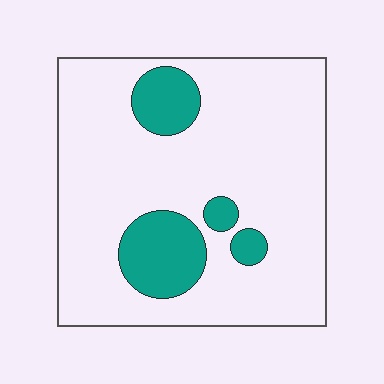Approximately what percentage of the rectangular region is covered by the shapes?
Approximately 15%.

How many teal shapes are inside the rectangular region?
4.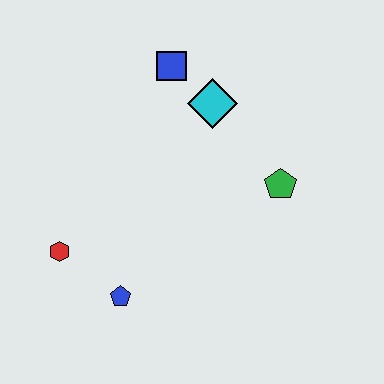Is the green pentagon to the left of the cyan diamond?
No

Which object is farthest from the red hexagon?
The green pentagon is farthest from the red hexagon.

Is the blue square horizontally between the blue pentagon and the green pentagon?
Yes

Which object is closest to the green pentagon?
The cyan diamond is closest to the green pentagon.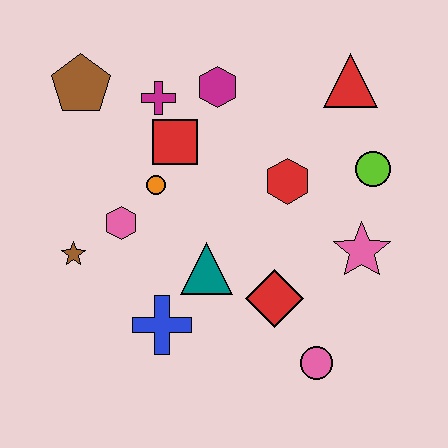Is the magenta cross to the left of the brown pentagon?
No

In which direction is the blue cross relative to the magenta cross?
The blue cross is below the magenta cross.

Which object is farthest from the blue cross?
The red triangle is farthest from the blue cross.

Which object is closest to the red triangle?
The lime circle is closest to the red triangle.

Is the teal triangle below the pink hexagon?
Yes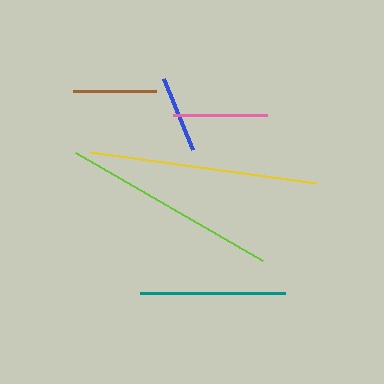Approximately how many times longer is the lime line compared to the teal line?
The lime line is approximately 1.5 times the length of the teal line.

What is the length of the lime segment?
The lime segment is approximately 216 pixels long.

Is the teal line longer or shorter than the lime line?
The lime line is longer than the teal line.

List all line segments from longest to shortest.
From longest to shortest: yellow, lime, teal, pink, brown, blue.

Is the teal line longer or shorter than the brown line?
The teal line is longer than the brown line.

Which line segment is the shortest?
The blue line is the shortest at approximately 76 pixels.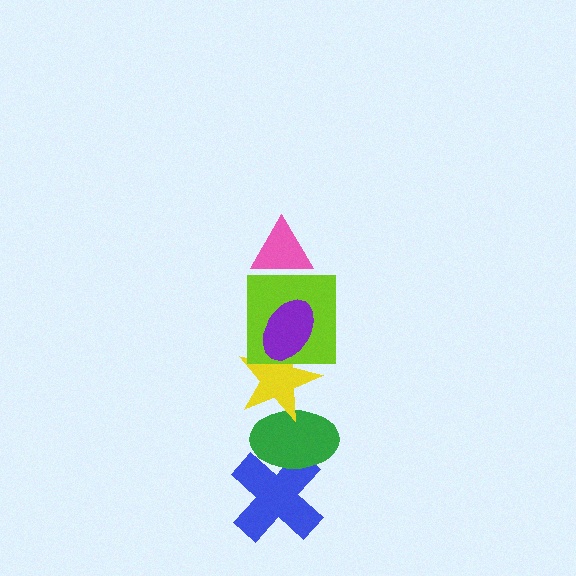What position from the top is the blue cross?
The blue cross is 6th from the top.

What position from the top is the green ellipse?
The green ellipse is 5th from the top.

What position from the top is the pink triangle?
The pink triangle is 1st from the top.